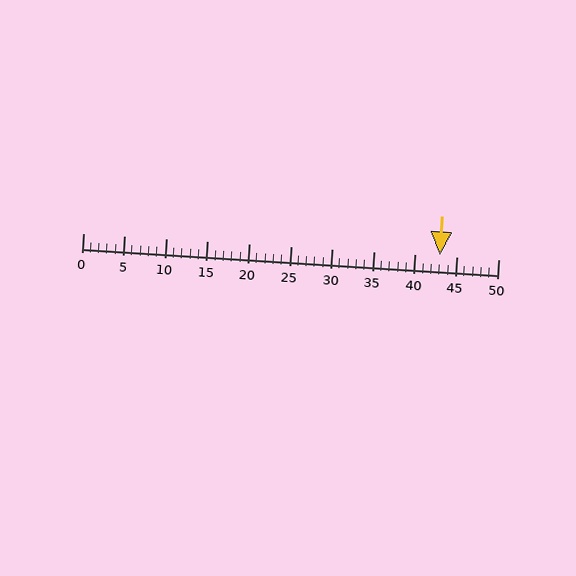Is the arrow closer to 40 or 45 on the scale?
The arrow is closer to 45.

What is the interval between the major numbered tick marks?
The major tick marks are spaced 5 units apart.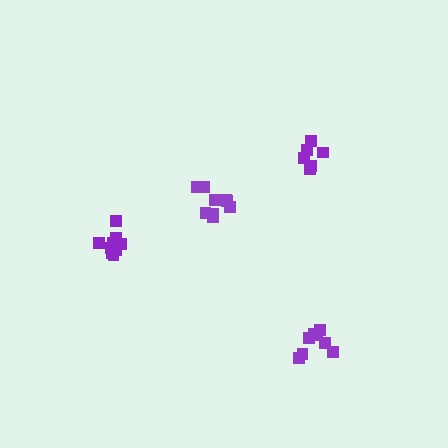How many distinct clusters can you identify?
There are 4 distinct clusters.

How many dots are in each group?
Group 1: 9 dots, Group 2: 6 dots, Group 3: 9 dots, Group 4: 8 dots (32 total).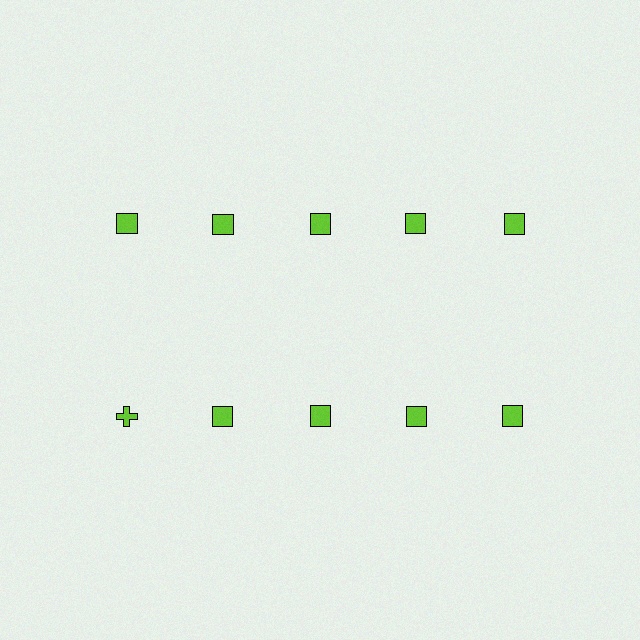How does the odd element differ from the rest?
It has a different shape: cross instead of square.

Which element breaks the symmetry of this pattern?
The lime cross in the second row, leftmost column breaks the symmetry. All other shapes are lime squares.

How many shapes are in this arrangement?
There are 10 shapes arranged in a grid pattern.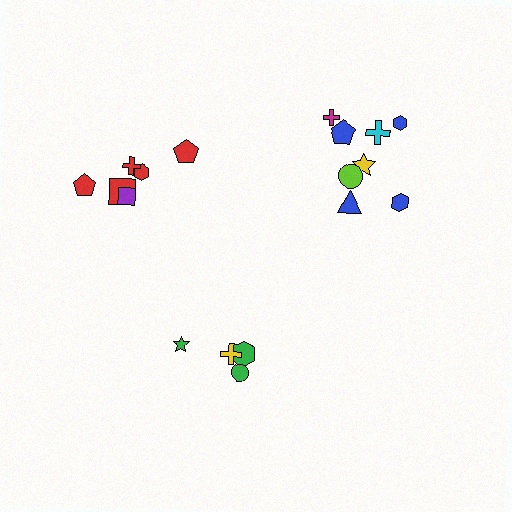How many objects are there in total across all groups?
There are 18 objects.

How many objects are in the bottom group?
There are 4 objects.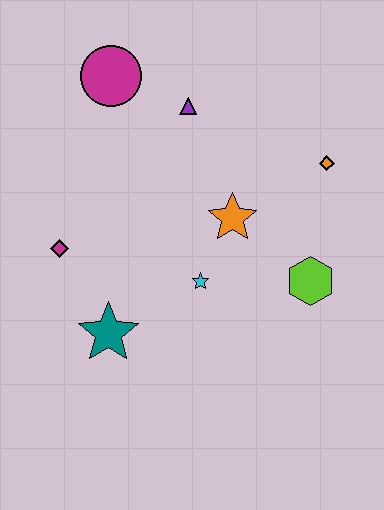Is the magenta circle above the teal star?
Yes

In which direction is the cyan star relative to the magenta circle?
The cyan star is below the magenta circle.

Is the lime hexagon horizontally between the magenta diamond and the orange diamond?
Yes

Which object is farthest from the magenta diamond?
The orange diamond is farthest from the magenta diamond.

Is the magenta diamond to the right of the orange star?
No